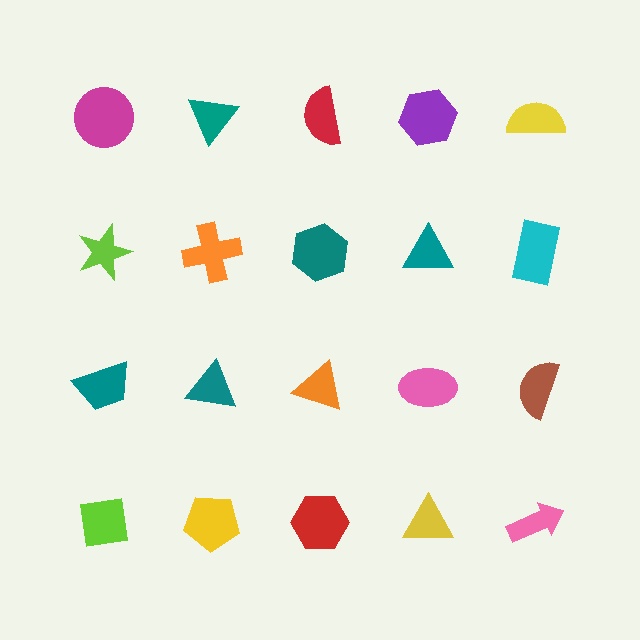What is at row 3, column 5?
A brown semicircle.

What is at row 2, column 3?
A teal hexagon.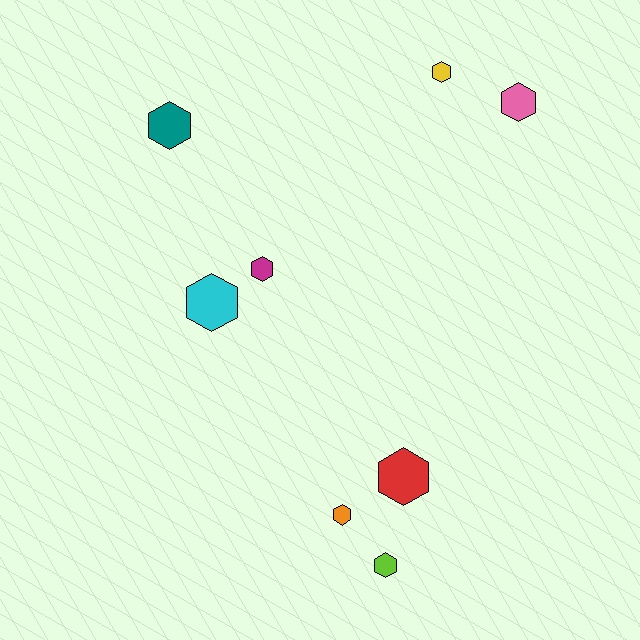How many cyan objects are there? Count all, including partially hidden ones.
There is 1 cyan object.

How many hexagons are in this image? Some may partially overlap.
There are 8 hexagons.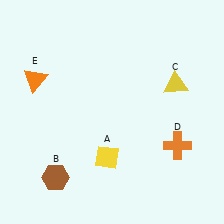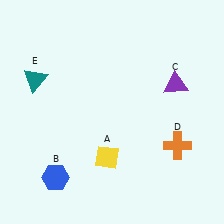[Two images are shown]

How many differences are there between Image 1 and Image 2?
There are 3 differences between the two images.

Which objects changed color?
B changed from brown to blue. C changed from yellow to purple. E changed from orange to teal.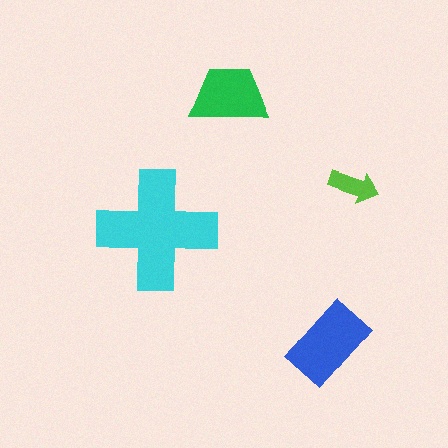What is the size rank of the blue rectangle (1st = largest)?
2nd.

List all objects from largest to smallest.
The cyan cross, the blue rectangle, the green trapezoid, the lime arrow.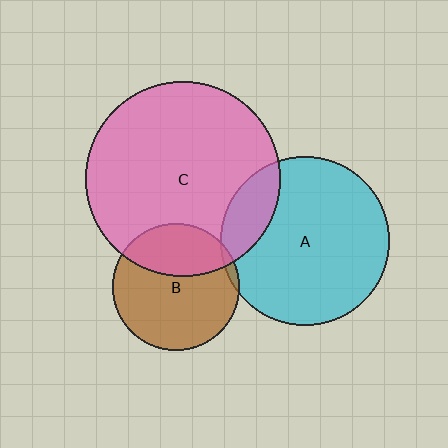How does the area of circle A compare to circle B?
Approximately 1.8 times.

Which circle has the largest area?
Circle C (pink).